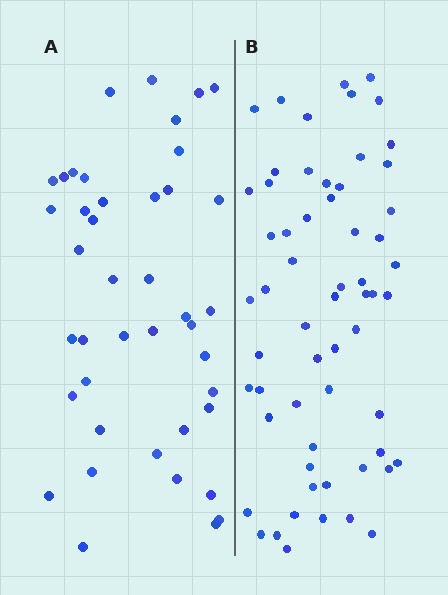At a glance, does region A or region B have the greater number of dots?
Region B (the right region) has more dots.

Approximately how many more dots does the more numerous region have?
Region B has approximately 20 more dots than region A.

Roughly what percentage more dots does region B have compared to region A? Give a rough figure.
About 45% more.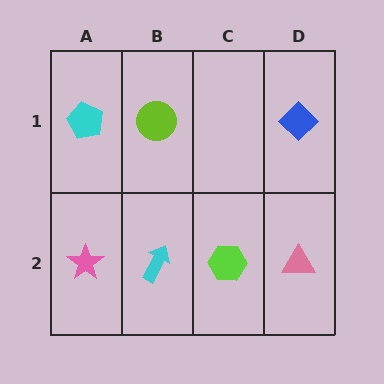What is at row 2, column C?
A lime hexagon.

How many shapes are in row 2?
4 shapes.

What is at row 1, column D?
A blue diamond.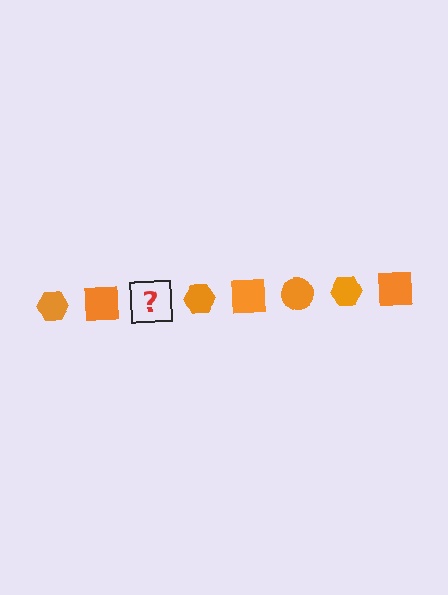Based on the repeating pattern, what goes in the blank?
The blank should be an orange circle.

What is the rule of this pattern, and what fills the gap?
The rule is that the pattern cycles through hexagon, square, circle shapes in orange. The gap should be filled with an orange circle.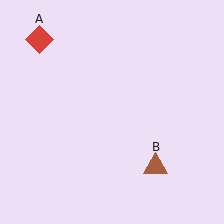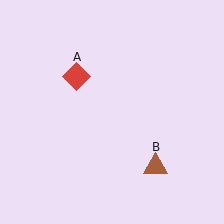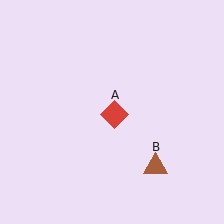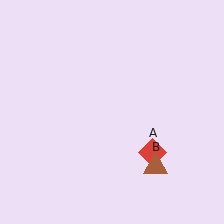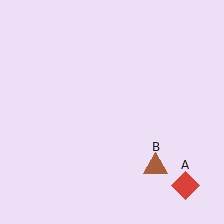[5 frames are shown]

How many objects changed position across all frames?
1 object changed position: red diamond (object A).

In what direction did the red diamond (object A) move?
The red diamond (object A) moved down and to the right.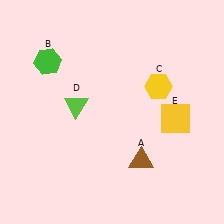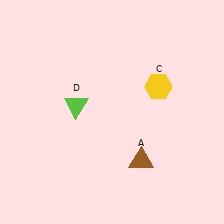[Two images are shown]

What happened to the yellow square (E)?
The yellow square (E) was removed in Image 2. It was in the bottom-right area of Image 1.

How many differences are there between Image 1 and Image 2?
There are 2 differences between the two images.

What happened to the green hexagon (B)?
The green hexagon (B) was removed in Image 2. It was in the top-left area of Image 1.